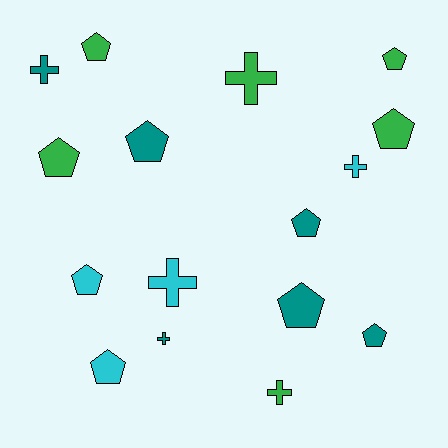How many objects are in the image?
There are 16 objects.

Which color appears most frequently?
Teal, with 6 objects.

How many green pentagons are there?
There are 4 green pentagons.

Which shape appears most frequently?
Pentagon, with 10 objects.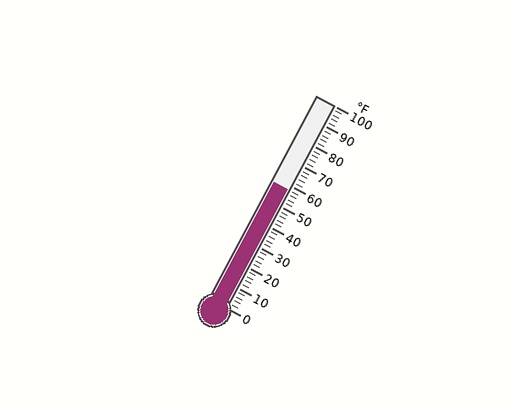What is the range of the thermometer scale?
The thermometer scale ranges from 0°F to 100°F.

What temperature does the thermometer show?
The thermometer shows approximately 58°F.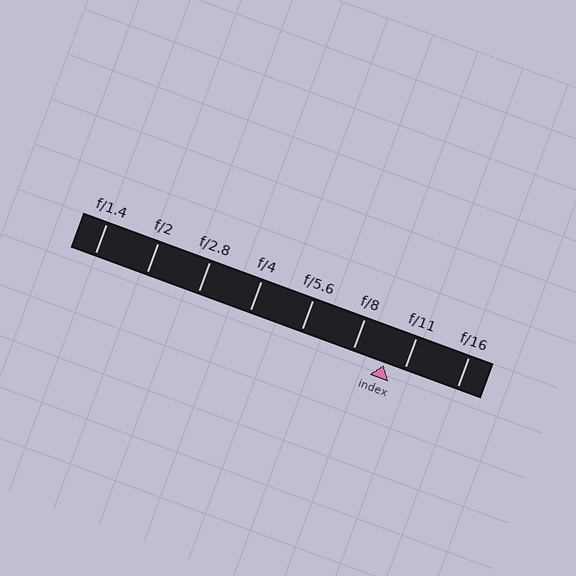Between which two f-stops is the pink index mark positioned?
The index mark is between f/8 and f/11.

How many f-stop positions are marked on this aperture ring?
There are 8 f-stop positions marked.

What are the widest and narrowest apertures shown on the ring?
The widest aperture shown is f/1.4 and the narrowest is f/16.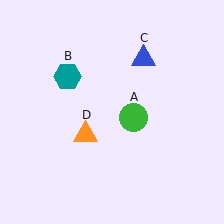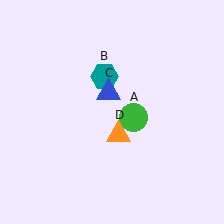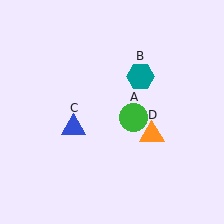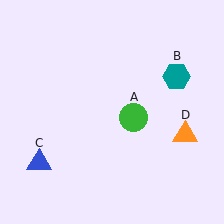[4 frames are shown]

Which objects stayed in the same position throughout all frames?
Green circle (object A) remained stationary.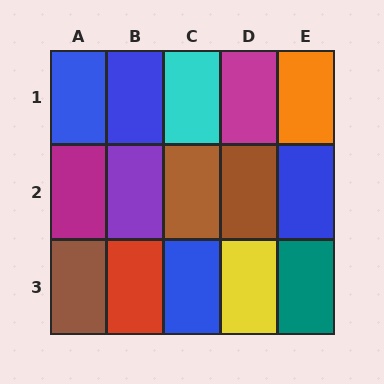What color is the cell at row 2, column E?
Blue.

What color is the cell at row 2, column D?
Brown.